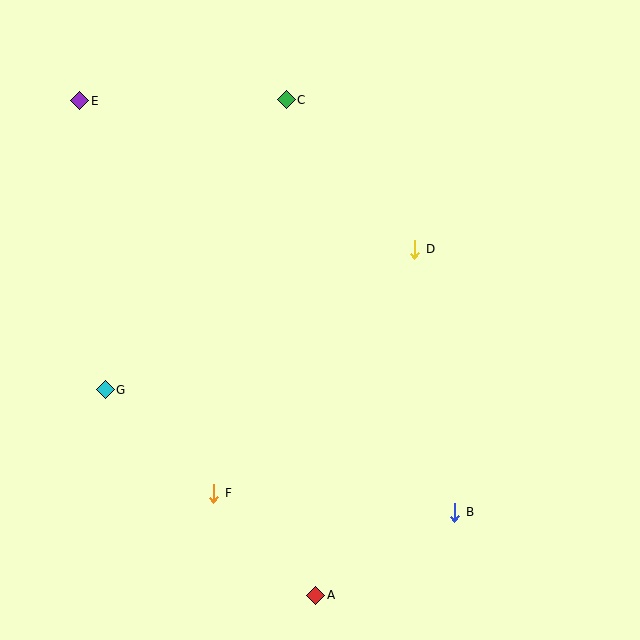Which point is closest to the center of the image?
Point D at (415, 249) is closest to the center.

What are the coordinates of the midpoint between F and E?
The midpoint between F and E is at (147, 297).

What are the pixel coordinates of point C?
Point C is at (286, 100).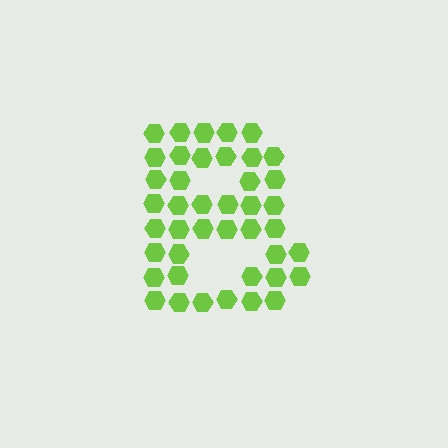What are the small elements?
The small elements are hexagons.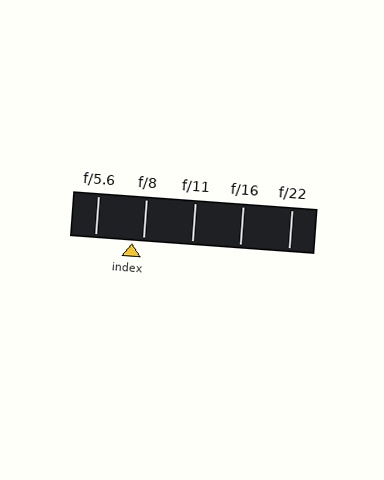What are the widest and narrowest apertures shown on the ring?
The widest aperture shown is f/5.6 and the narrowest is f/22.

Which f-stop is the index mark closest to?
The index mark is closest to f/8.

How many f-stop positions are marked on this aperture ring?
There are 5 f-stop positions marked.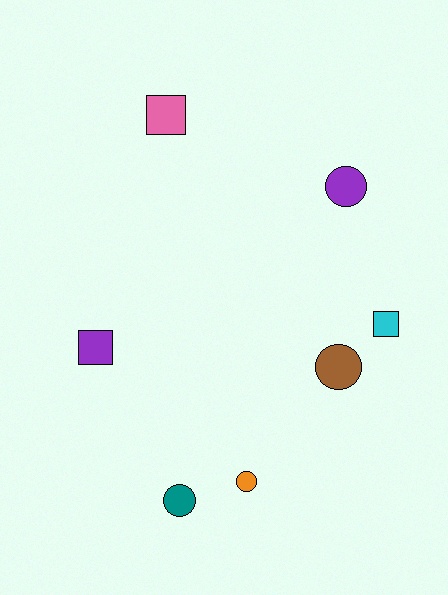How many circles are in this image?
There are 4 circles.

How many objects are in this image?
There are 7 objects.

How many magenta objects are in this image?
There are no magenta objects.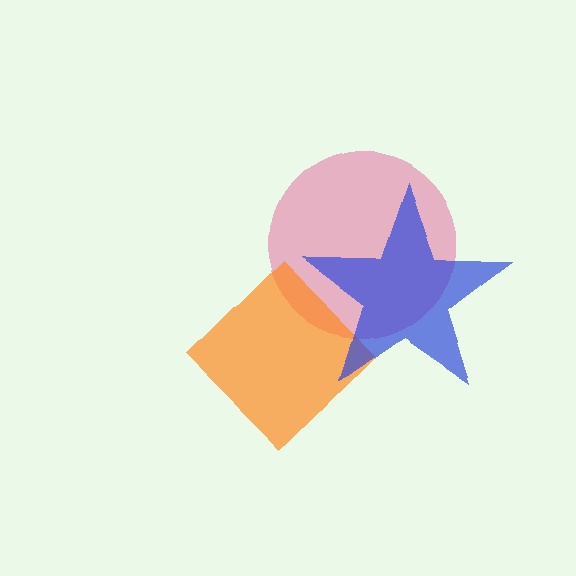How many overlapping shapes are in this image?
There are 3 overlapping shapes in the image.